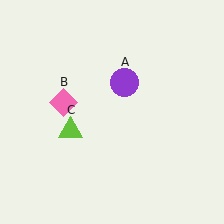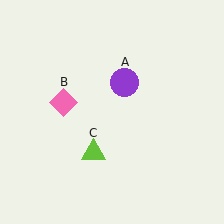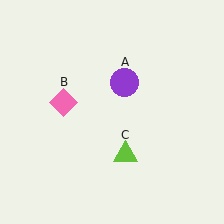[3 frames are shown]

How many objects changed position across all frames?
1 object changed position: lime triangle (object C).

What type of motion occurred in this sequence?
The lime triangle (object C) rotated counterclockwise around the center of the scene.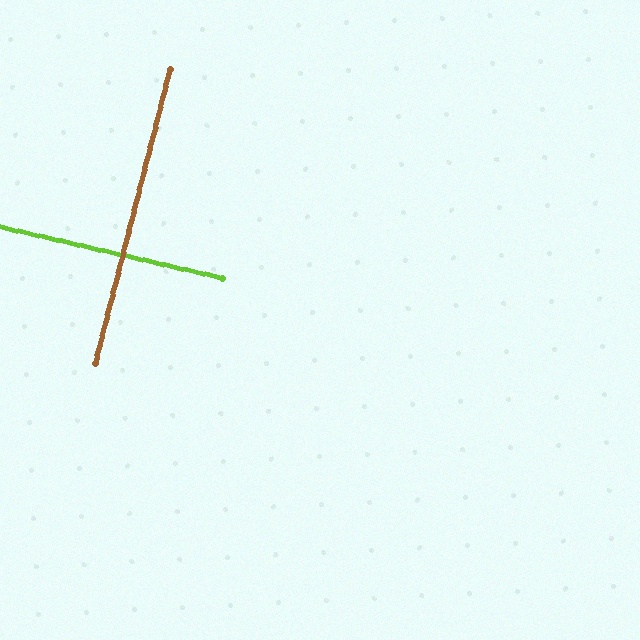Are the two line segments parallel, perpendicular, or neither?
Perpendicular — they meet at approximately 89°.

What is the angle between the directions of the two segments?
Approximately 89 degrees.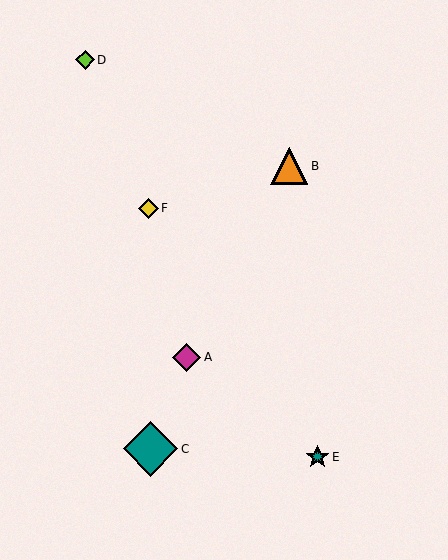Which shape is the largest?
The teal diamond (labeled C) is the largest.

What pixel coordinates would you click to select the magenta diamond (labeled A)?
Click at (187, 357) to select the magenta diamond A.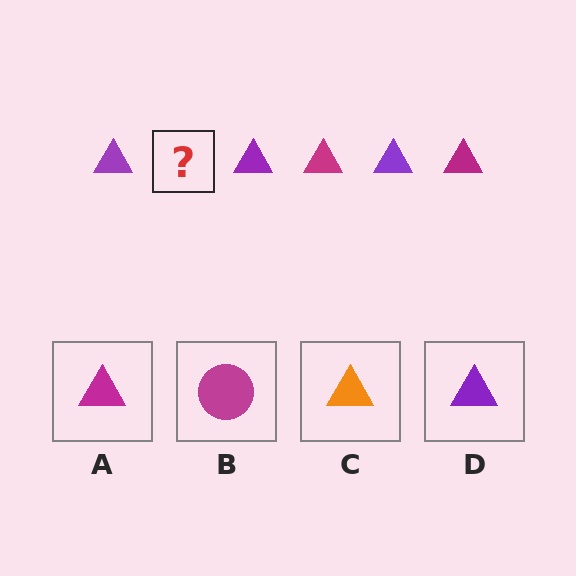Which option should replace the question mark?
Option A.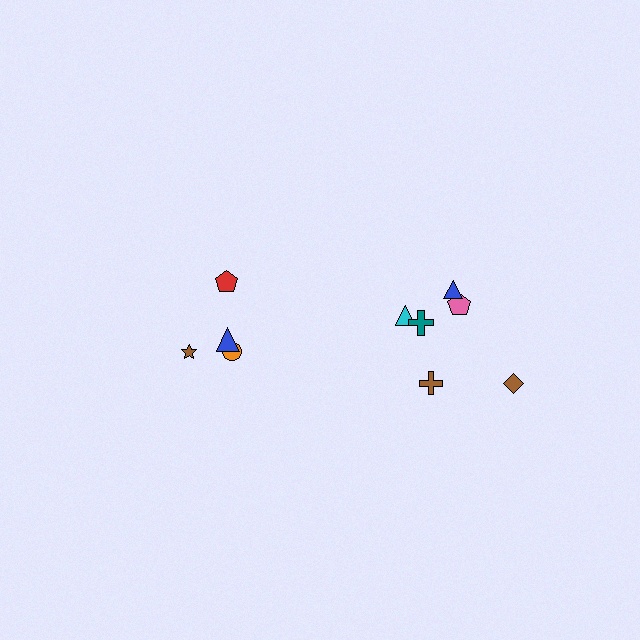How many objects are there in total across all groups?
There are 10 objects.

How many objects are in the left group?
There are 4 objects.